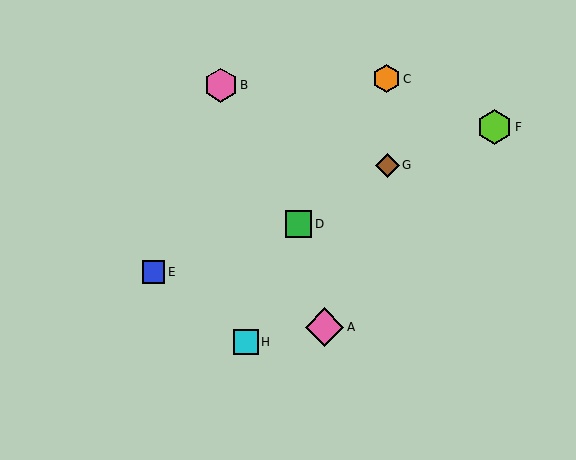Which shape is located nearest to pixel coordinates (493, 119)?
The lime hexagon (labeled F) at (494, 127) is nearest to that location.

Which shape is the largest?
The pink diamond (labeled A) is the largest.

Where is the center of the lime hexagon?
The center of the lime hexagon is at (494, 127).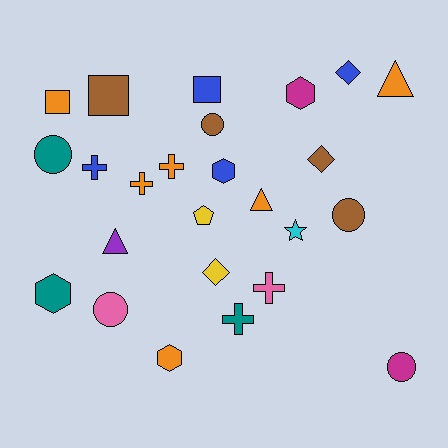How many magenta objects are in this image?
There are 2 magenta objects.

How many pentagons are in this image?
There is 1 pentagon.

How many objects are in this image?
There are 25 objects.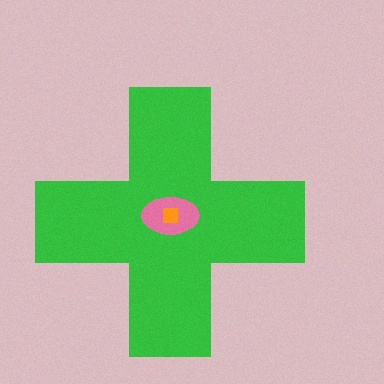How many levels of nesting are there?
3.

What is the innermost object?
The orange square.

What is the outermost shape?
The green cross.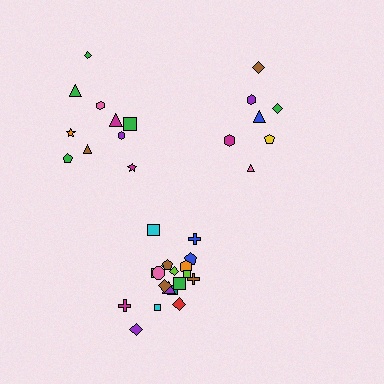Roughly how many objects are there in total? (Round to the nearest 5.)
Roughly 40 objects in total.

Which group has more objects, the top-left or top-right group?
The top-left group.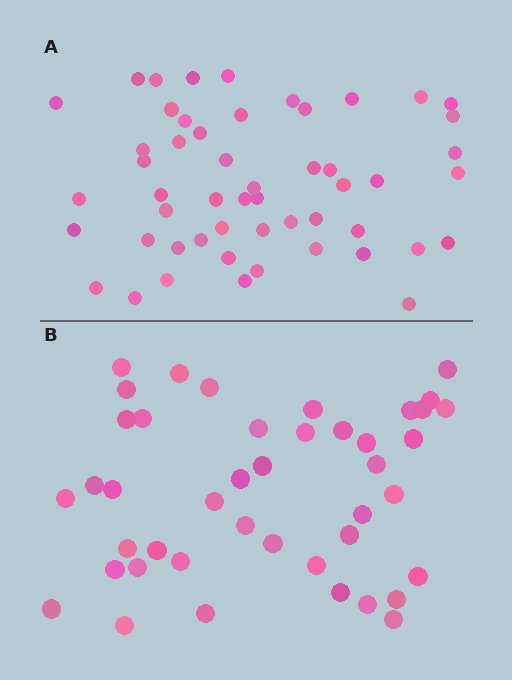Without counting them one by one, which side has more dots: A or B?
Region A (the top region) has more dots.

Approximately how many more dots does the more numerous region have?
Region A has roughly 8 or so more dots than region B.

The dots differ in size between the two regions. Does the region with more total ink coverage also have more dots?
No. Region B has more total ink coverage because its dots are larger, but region A actually contains more individual dots. Total area can be misleading — the number of items is what matters here.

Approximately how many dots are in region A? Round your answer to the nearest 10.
About 50 dots. (The exact count is 52, which rounds to 50.)